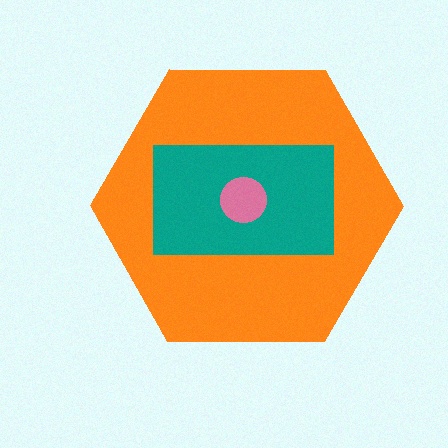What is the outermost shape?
The orange hexagon.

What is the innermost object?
The pink circle.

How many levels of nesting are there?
3.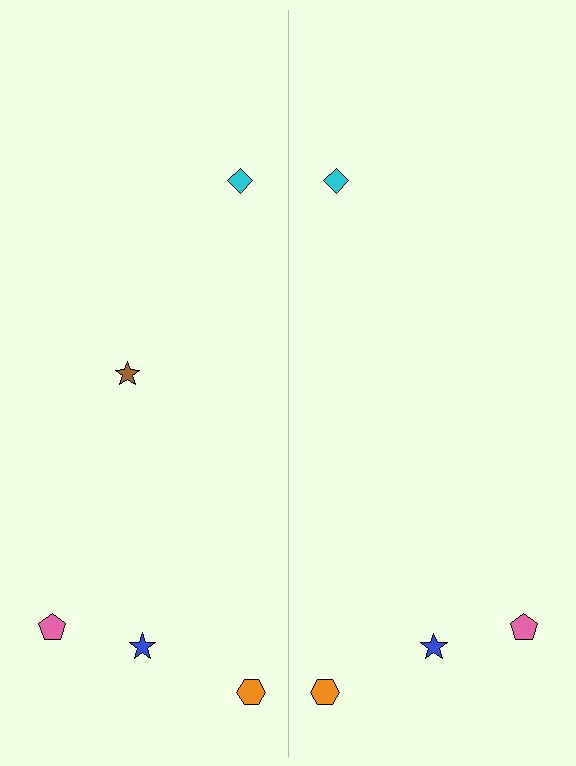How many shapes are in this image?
There are 9 shapes in this image.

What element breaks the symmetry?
A brown star is missing from the right side.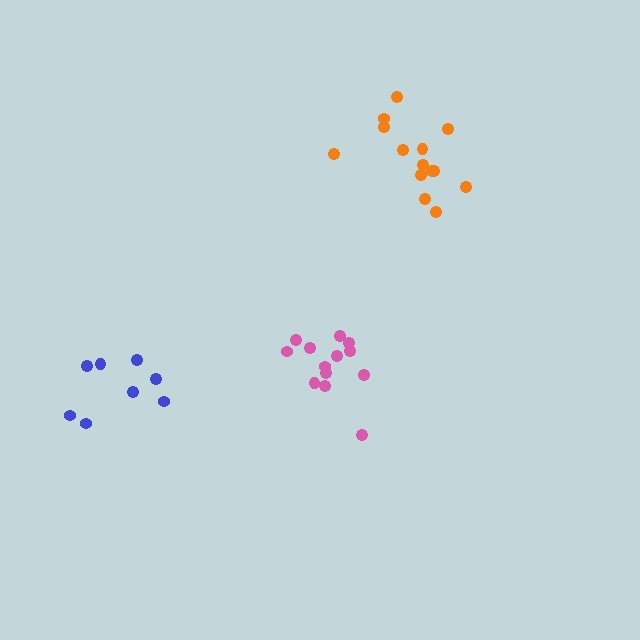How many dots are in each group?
Group 1: 13 dots, Group 2: 14 dots, Group 3: 8 dots (35 total).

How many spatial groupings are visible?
There are 3 spatial groupings.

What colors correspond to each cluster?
The clusters are colored: pink, orange, blue.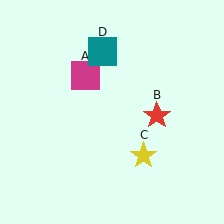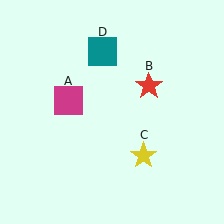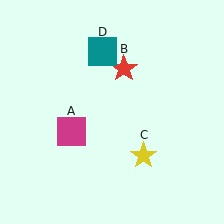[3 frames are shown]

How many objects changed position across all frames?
2 objects changed position: magenta square (object A), red star (object B).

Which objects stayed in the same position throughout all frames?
Yellow star (object C) and teal square (object D) remained stationary.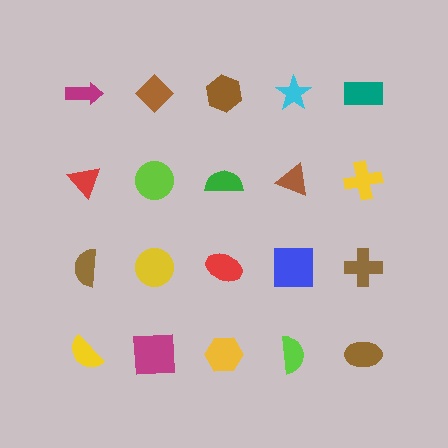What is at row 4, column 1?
A yellow semicircle.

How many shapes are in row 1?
5 shapes.